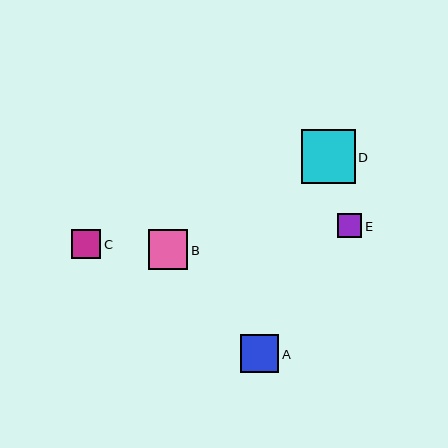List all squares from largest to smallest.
From largest to smallest: D, B, A, C, E.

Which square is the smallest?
Square E is the smallest with a size of approximately 25 pixels.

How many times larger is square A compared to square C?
Square A is approximately 1.3 times the size of square C.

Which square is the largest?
Square D is the largest with a size of approximately 54 pixels.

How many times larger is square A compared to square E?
Square A is approximately 1.6 times the size of square E.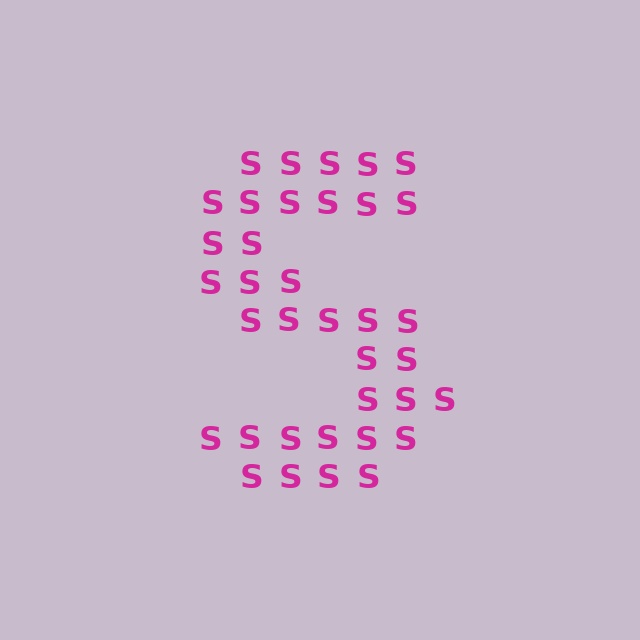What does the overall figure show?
The overall figure shows the letter S.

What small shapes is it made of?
It is made of small letter S's.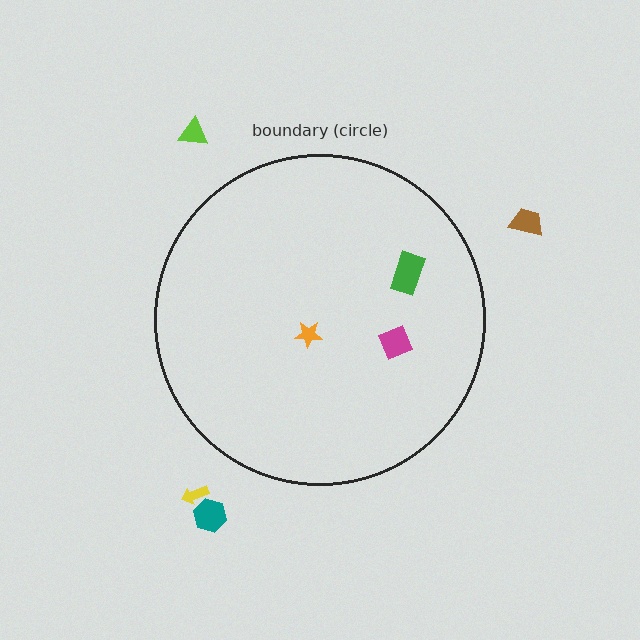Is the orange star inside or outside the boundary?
Inside.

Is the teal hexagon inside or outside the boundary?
Outside.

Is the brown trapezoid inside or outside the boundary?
Outside.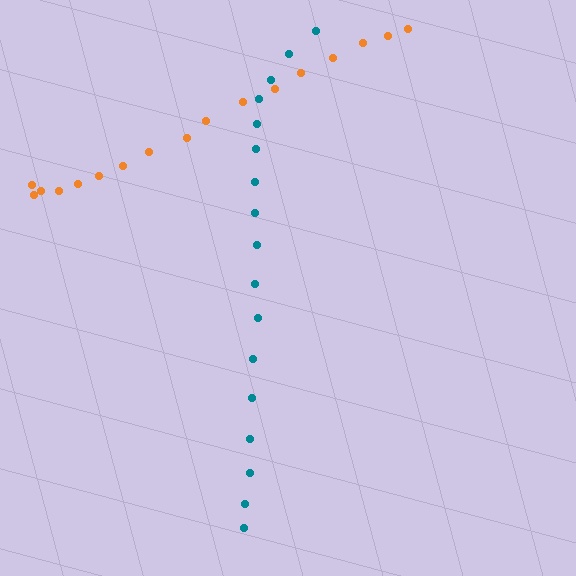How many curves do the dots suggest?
There are 2 distinct paths.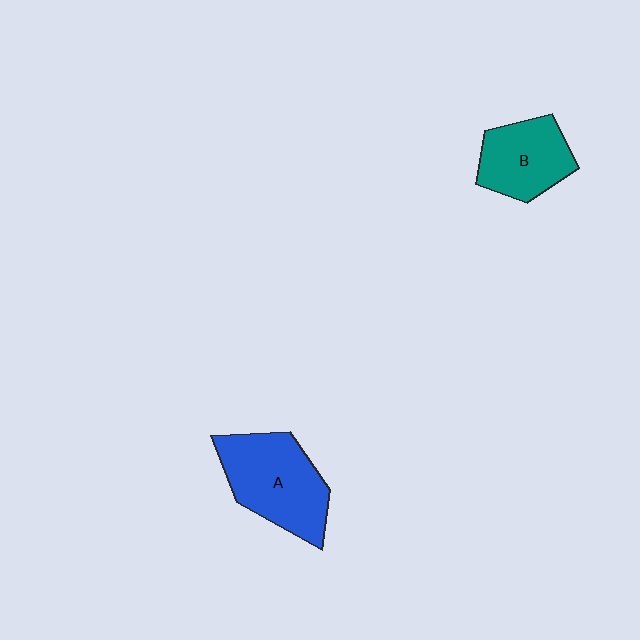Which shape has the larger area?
Shape A (blue).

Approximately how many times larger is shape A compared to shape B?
Approximately 1.4 times.